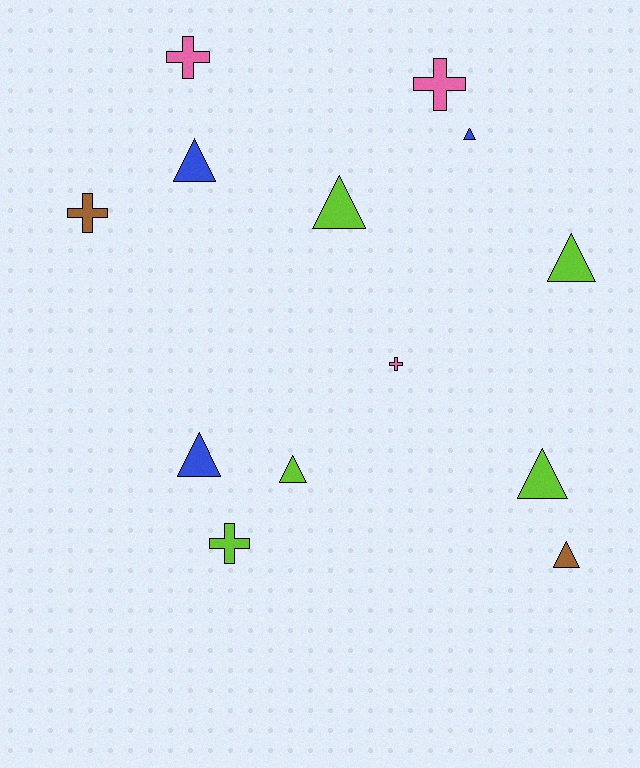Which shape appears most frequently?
Triangle, with 8 objects.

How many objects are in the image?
There are 13 objects.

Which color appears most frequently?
Lime, with 5 objects.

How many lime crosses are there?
There is 1 lime cross.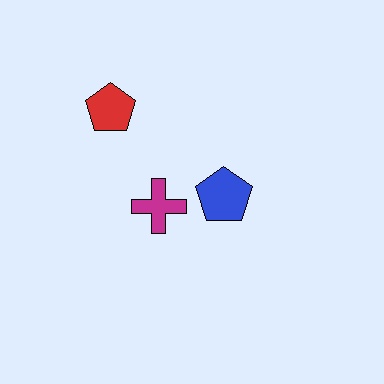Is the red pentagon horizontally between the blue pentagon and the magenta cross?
No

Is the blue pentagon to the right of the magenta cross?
Yes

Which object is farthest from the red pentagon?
The blue pentagon is farthest from the red pentagon.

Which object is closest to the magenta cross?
The blue pentagon is closest to the magenta cross.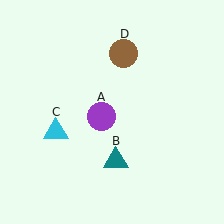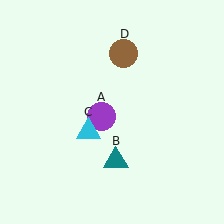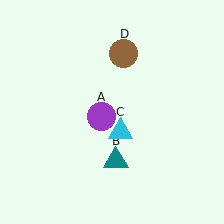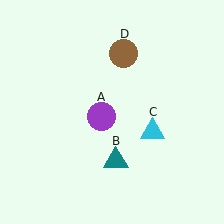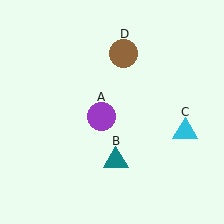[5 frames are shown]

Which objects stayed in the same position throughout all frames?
Purple circle (object A) and teal triangle (object B) and brown circle (object D) remained stationary.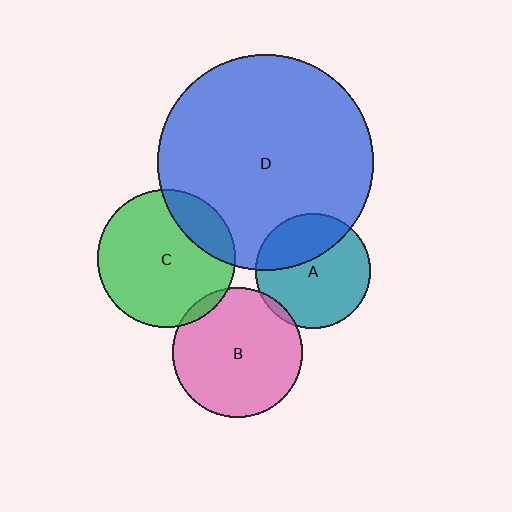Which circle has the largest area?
Circle D (blue).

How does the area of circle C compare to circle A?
Approximately 1.4 times.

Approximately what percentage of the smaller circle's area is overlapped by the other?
Approximately 20%.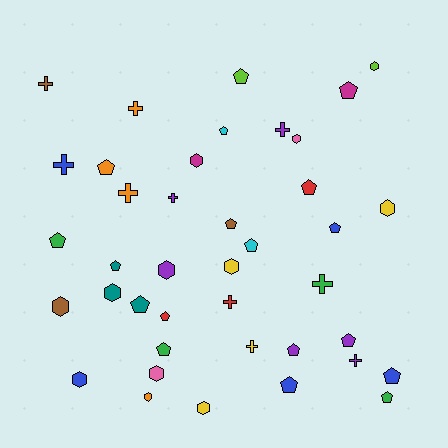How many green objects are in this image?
There are 4 green objects.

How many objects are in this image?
There are 40 objects.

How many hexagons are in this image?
There are 12 hexagons.